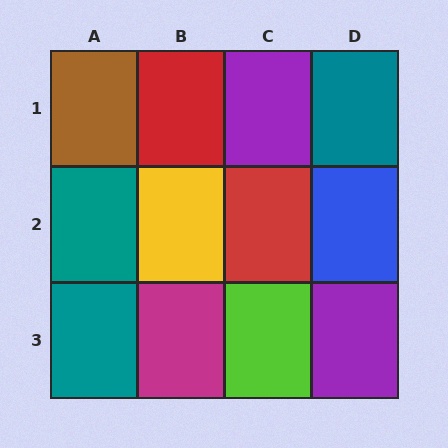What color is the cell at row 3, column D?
Purple.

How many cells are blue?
1 cell is blue.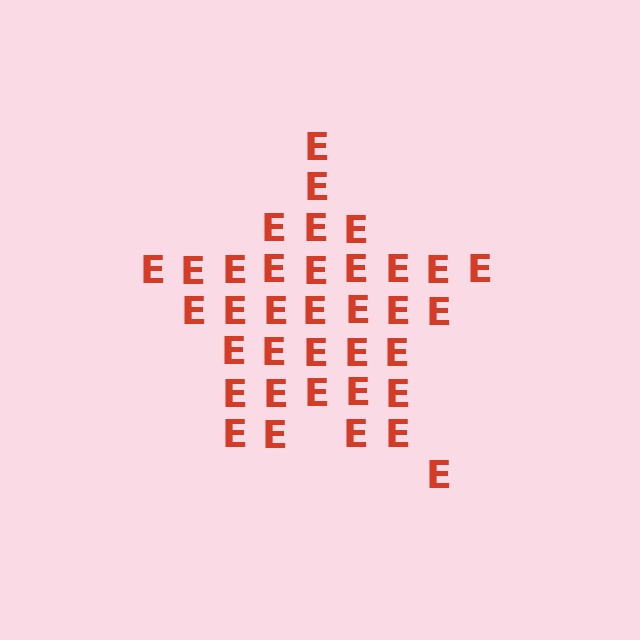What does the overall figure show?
The overall figure shows a star.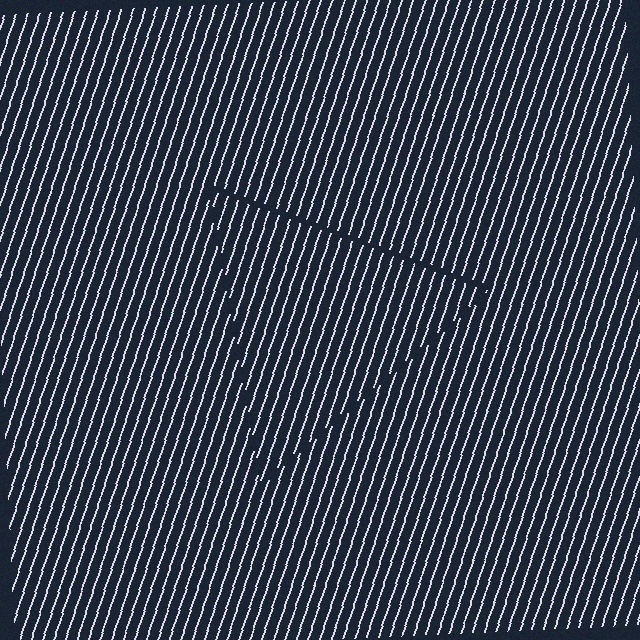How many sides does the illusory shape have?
3 sides — the line-ends trace a triangle.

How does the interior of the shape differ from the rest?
The interior of the shape contains the same grating, shifted by half a period — the contour is defined by the phase discontinuity where line-ends from the inner and outer gratings abut.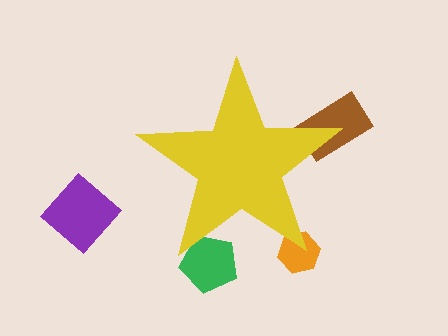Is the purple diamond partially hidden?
No, the purple diamond is fully visible.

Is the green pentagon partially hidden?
Yes, the green pentagon is partially hidden behind the yellow star.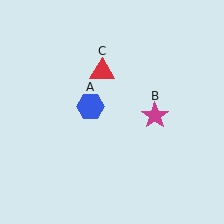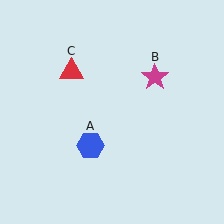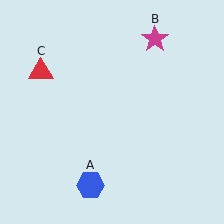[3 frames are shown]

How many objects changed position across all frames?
3 objects changed position: blue hexagon (object A), magenta star (object B), red triangle (object C).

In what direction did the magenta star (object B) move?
The magenta star (object B) moved up.